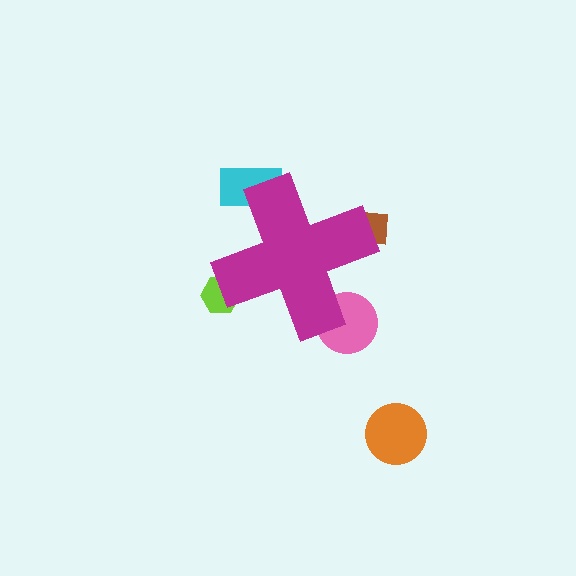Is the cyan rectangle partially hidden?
Yes, the cyan rectangle is partially hidden behind the magenta cross.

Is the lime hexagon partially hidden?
Yes, the lime hexagon is partially hidden behind the magenta cross.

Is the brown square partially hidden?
Yes, the brown square is partially hidden behind the magenta cross.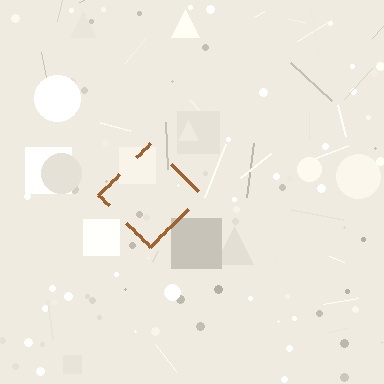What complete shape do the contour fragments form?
The contour fragments form a diamond.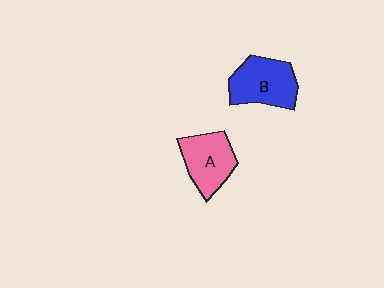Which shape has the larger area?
Shape B (blue).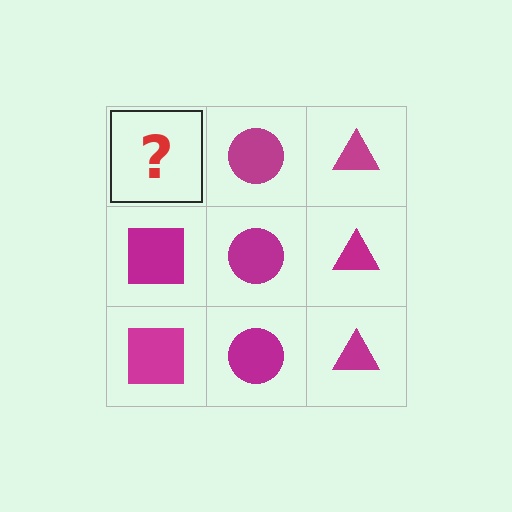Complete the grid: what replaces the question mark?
The question mark should be replaced with a magenta square.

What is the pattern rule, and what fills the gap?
The rule is that each column has a consistent shape. The gap should be filled with a magenta square.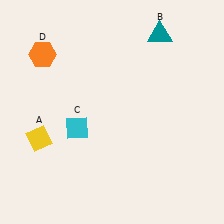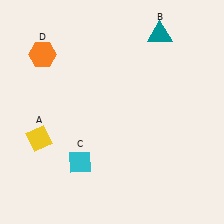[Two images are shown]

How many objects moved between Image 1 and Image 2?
1 object moved between the two images.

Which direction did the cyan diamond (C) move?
The cyan diamond (C) moved down.